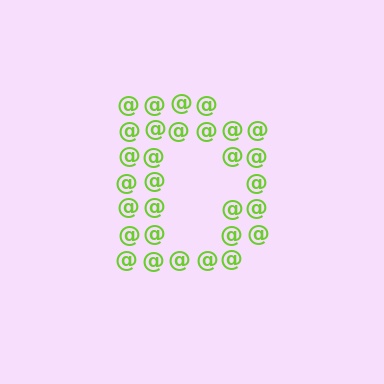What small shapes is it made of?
It is made of small at signs.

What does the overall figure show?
The overall figure shows the letter D.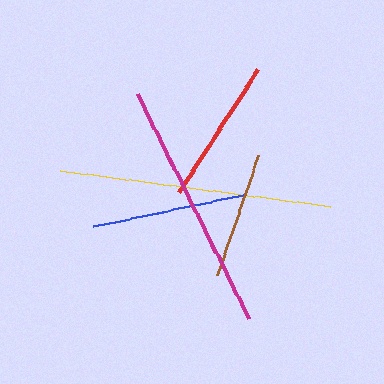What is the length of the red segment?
The red segment is approximately 147 pixels long.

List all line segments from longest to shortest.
From longest to shortest: yellow, magenta, blue, red, brown.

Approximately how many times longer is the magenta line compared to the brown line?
The magenta line is approximately 2.0 times the length of the brown line.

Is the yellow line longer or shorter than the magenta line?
The yellow line is longer than the magenta line.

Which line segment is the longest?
The yellow line is the longest at approximately 273 pixels.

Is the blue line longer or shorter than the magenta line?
The magenta line is longer than the blue line.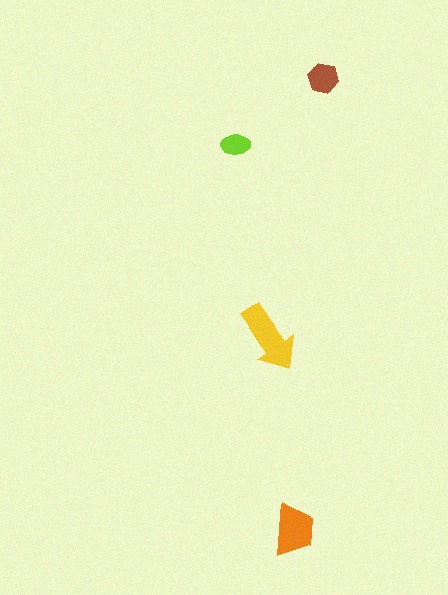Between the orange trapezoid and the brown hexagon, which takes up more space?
The orange trapezoid.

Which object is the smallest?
The lime ellipse.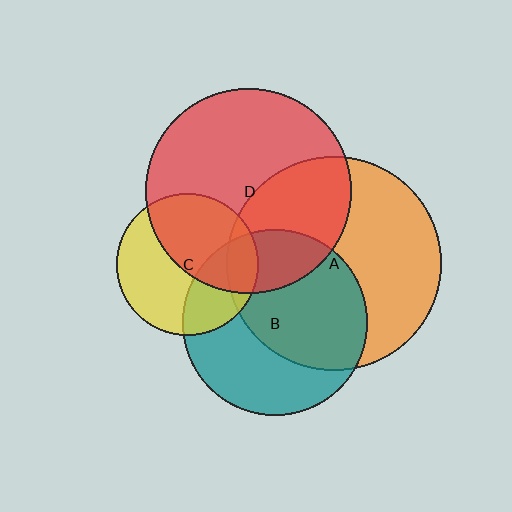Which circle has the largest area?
Circle A (orange).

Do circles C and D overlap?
Yes.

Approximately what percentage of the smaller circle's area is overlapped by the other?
Approximately 50%.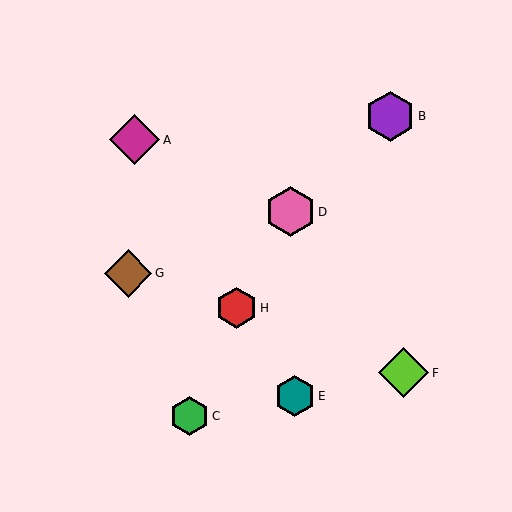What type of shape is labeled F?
Shape F is a lime diamond.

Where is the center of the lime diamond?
The center of the lime diamond is at (404, 373).